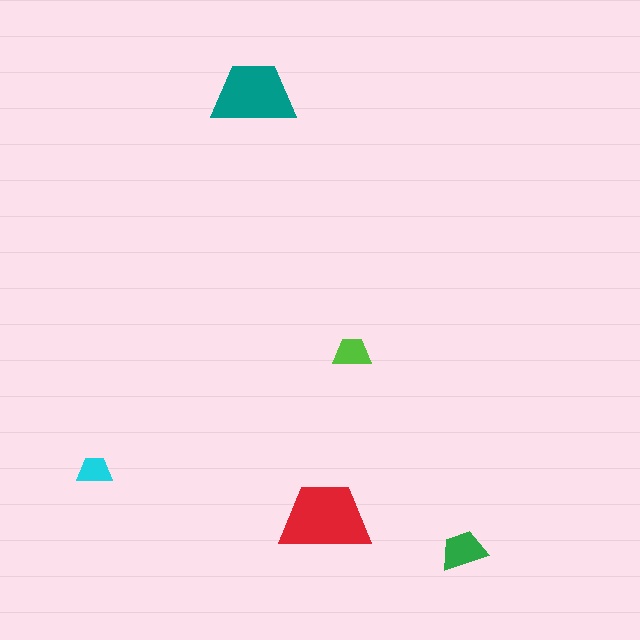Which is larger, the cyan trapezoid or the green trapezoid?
The green one.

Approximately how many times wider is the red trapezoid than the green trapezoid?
About 2 times wider.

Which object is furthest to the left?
The cyan trapezoid is leftmost.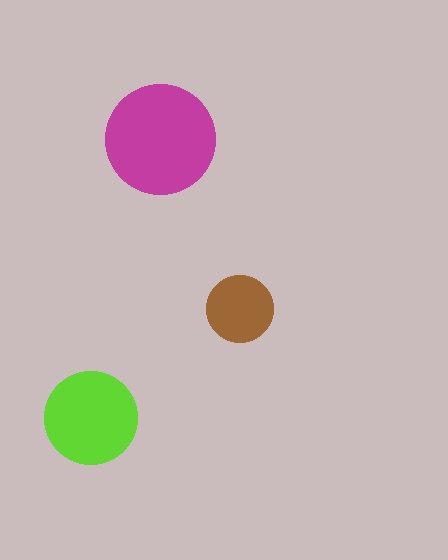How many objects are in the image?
There are 3 objects in the image.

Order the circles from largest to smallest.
the magenta one, the lime one, the brown one.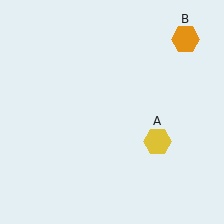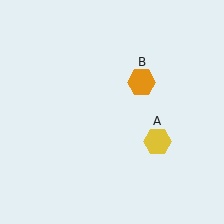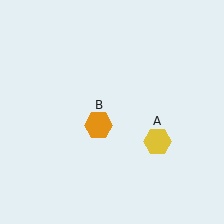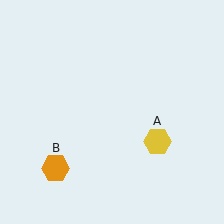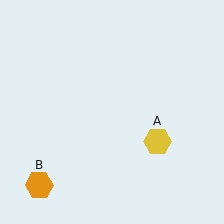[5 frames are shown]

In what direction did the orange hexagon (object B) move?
The orange hexagon (object B) moved down and to the left.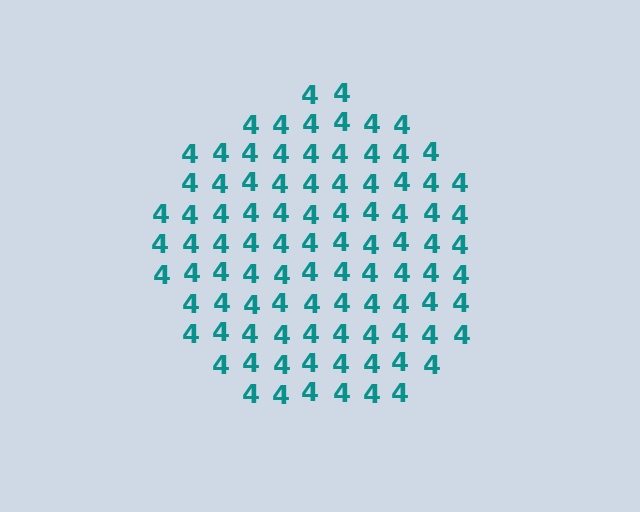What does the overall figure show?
The overall figure shows a circle.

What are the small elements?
The small elements are digit 4's.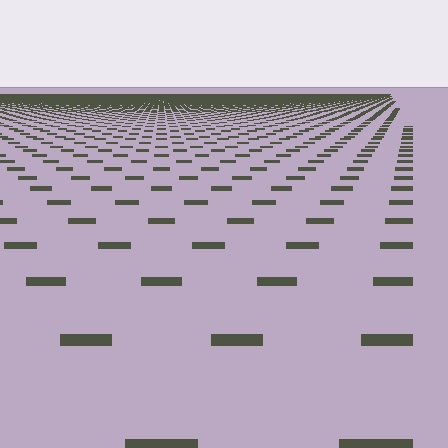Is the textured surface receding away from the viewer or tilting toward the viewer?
The surface is receding away from the viewer. Texture elements get smaller and denser toward the top.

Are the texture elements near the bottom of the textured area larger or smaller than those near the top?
Larger. Near the bottom, elements are closer to the viewer and appear at a bigger on-screen size.